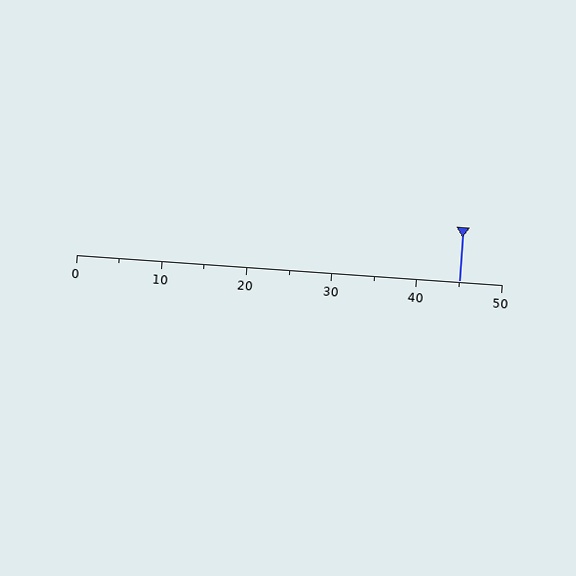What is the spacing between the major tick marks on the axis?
The major ticks are spaced 10 apart.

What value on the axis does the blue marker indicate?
The marker indicates approximately 45.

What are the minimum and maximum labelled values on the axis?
The axis runs from 0 to 50.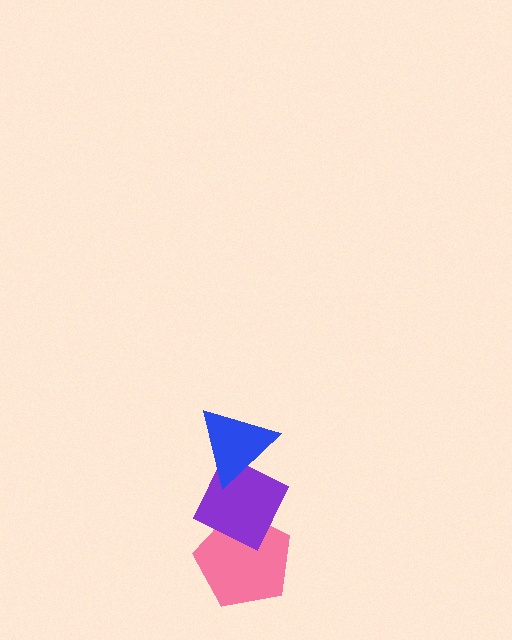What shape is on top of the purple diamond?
The blue triangle is on top of the purple diamond.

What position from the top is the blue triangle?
The blue triangle is 1st from the top.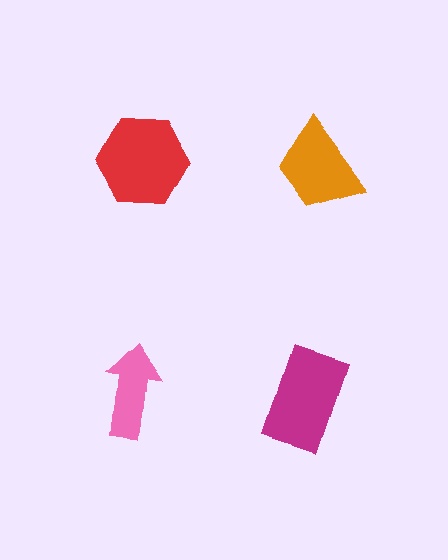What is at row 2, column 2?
A magenta rectangle.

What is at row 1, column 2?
An orange trapezoid.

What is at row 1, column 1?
A red hexagon.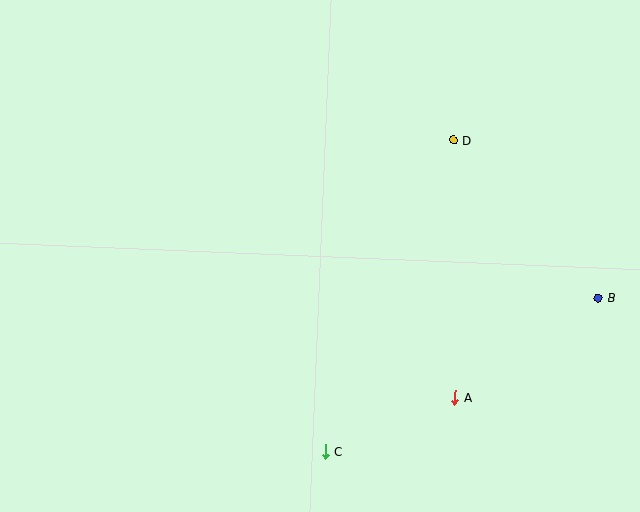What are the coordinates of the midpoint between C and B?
The midpoint between C and B is at (462, 375).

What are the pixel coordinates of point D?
Point D is at (453, 140).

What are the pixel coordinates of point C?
Point C is at (325, 452).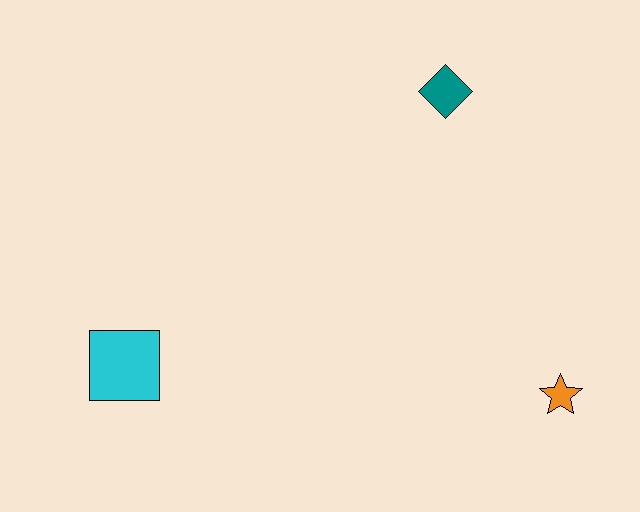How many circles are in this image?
There are no circles.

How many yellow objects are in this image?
There are no yellow objects.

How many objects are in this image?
There are 3 objects.